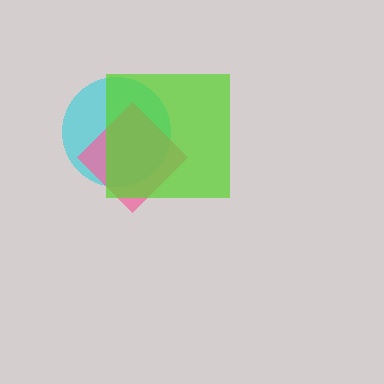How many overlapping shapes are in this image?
There are 3 overlapping shapes in the image.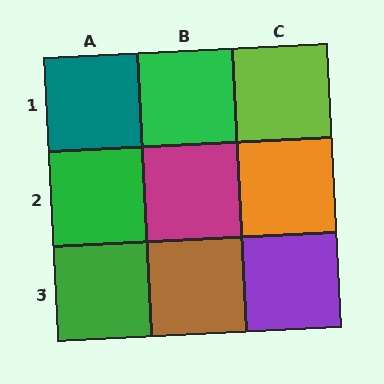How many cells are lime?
1 cell is lime.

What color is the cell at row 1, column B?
Green.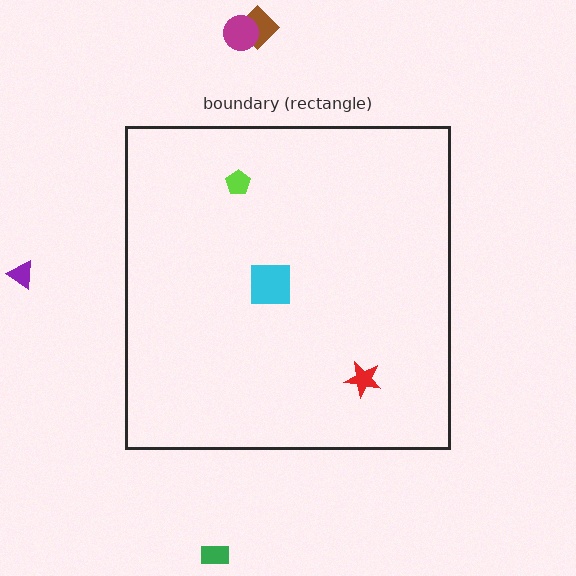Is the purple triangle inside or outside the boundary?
Outside.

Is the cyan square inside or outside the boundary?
Inside.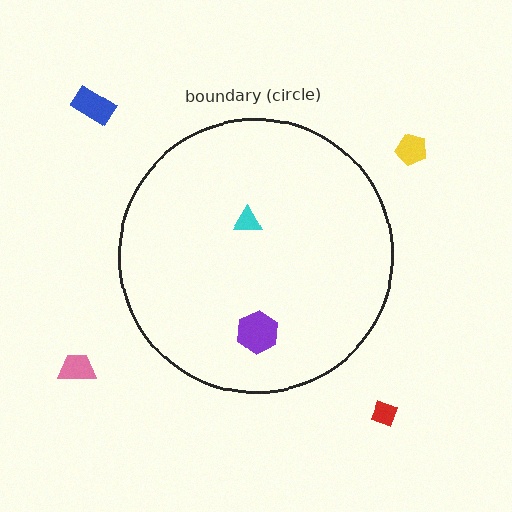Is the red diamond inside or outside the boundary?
Outside.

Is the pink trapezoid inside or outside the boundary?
Outside.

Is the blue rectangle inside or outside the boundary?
Outside.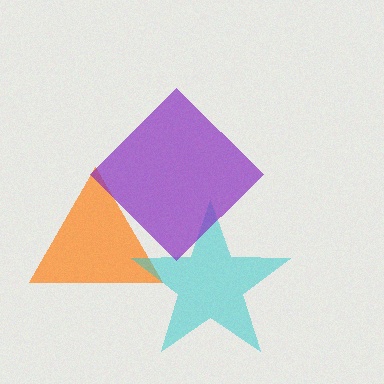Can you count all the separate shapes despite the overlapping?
Yes, there are 3 separate shapes.